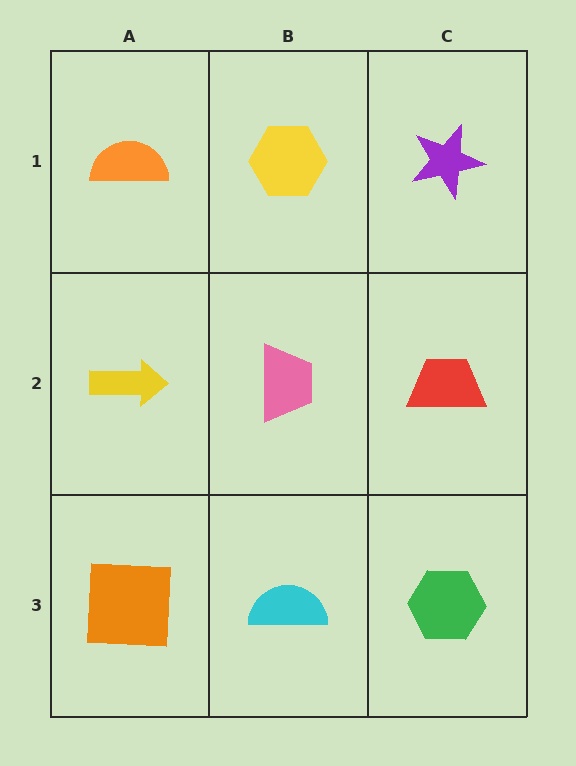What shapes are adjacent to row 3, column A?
A yellow arrow (row 2, column A), a cyan semicircle (row 3, column B).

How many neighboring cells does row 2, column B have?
4.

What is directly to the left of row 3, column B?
An orange square.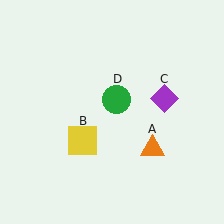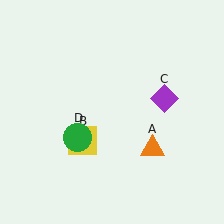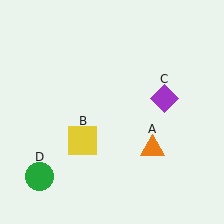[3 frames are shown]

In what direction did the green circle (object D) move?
The green circle (object D) moved down and to the left.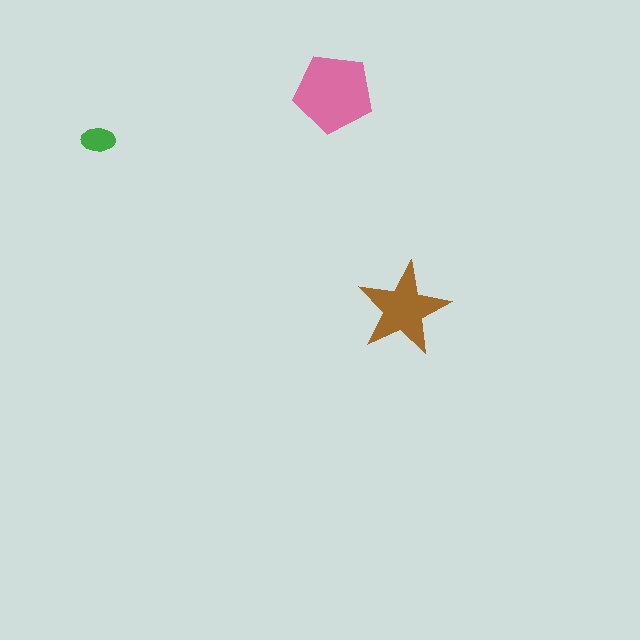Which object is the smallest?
The green ellipse.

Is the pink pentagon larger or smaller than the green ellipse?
Larger.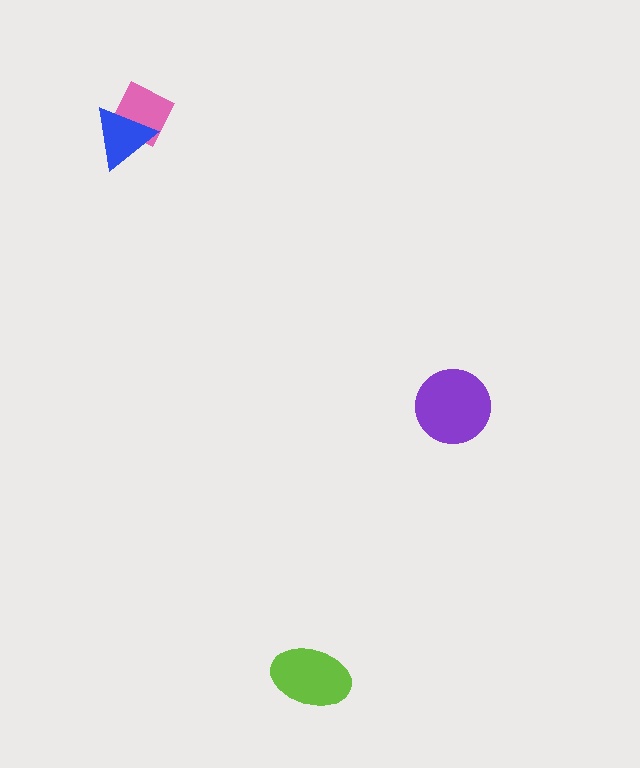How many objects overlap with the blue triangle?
1 object overlaps with the blue triangle.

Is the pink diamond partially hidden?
Yes, it is partially covered by another shape.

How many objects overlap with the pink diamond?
1 object overlaps with the pink diamond.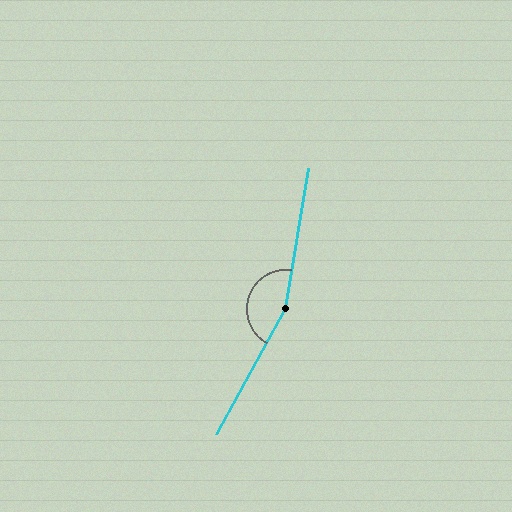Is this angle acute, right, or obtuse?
It is obtuse.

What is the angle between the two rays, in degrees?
Approximately 161 degrees.